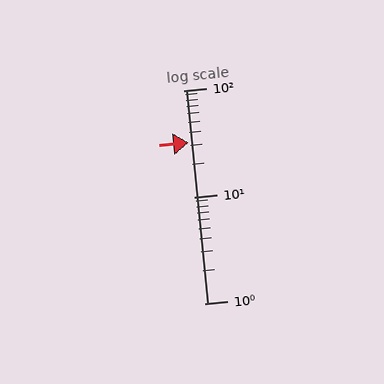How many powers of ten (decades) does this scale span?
The scale spans 2 decades, from 1 to 100.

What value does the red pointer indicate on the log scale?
The pointer indicates approximately 32.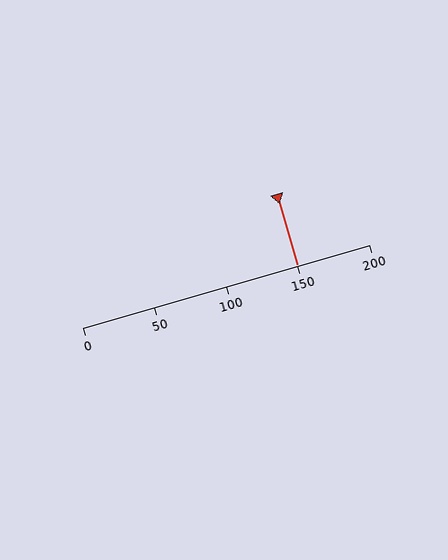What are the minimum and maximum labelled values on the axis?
The axis runs from 0 to 200.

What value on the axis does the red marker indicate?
The marker indicates approximately 150.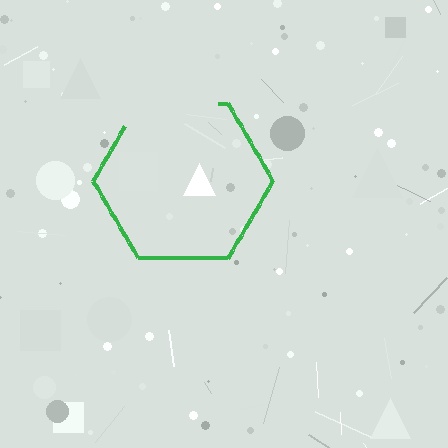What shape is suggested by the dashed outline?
The dashed outline suggests a hexagon.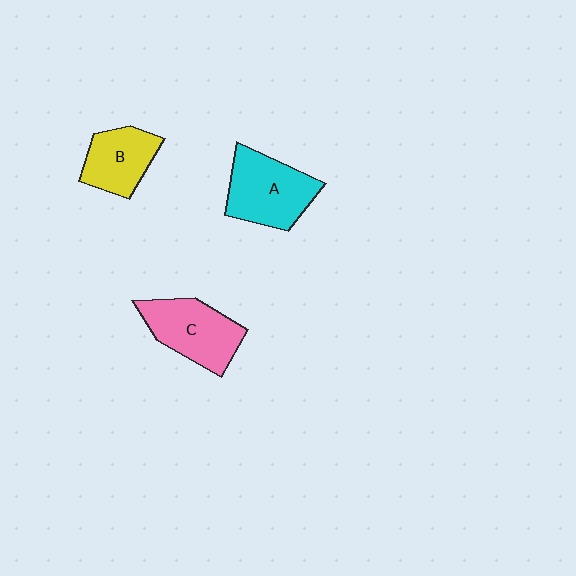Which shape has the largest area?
Shape A (cyan).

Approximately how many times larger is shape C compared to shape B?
Approximately 1.3 times.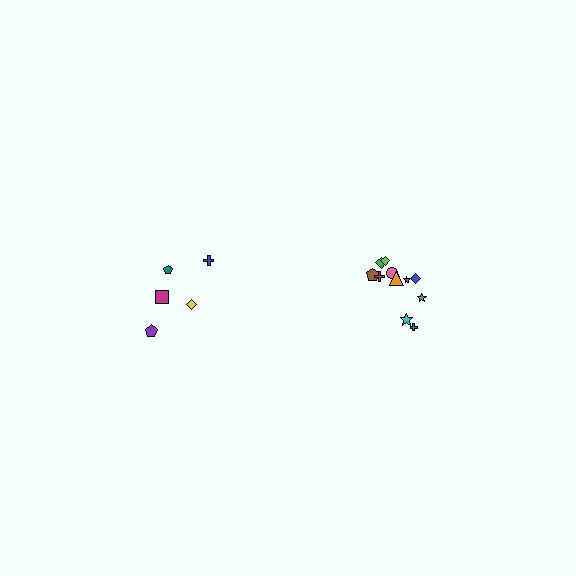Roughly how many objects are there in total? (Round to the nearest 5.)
Roughly 15 objects in total.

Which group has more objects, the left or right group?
The right group.